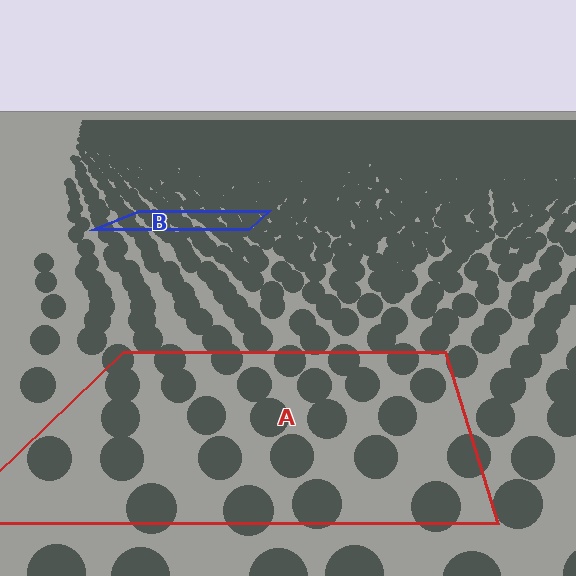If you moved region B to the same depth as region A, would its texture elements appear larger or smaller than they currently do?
They would appear larger. At a closer depth, the same texture elements are projected at a bigger on-screen size.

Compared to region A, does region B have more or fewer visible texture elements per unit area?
Region B has more texture elements per unit area — they are packed more densely because it is farther away.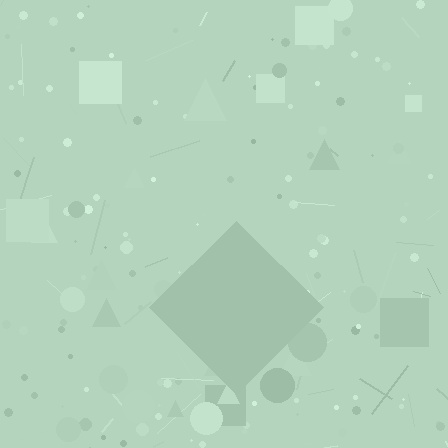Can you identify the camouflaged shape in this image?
The camouflaged shape is a diamond.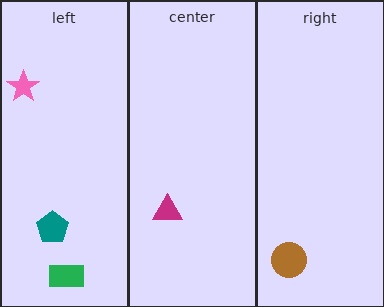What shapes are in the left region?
The teal pentagon, the pink star, the green rectangle.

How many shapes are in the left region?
3.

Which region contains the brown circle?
The right region.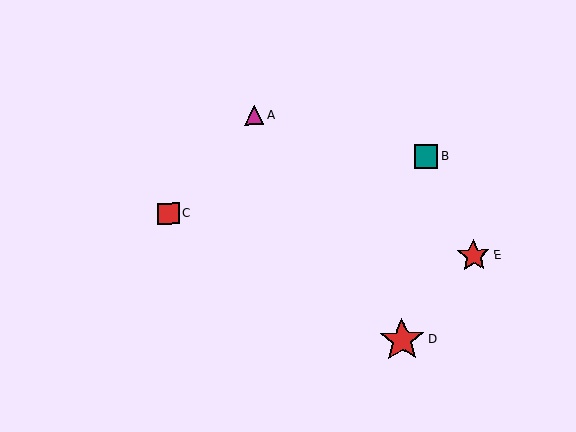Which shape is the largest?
The red star (labeled D) is the largest.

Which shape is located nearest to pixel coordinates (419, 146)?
The teal square (labeled B) at (426, 156) is nearest to that location.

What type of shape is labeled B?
Shape B is a teal square.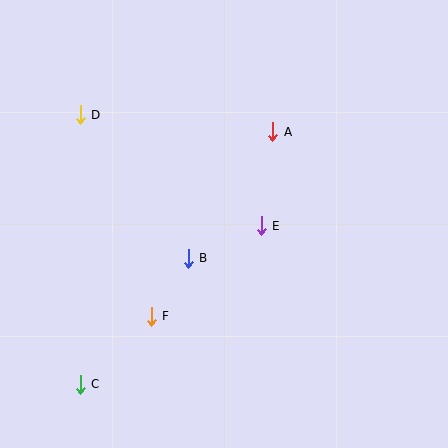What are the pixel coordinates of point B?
Point B is at (188, 258).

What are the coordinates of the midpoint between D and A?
The midpoint between D and A is at (177, 123).